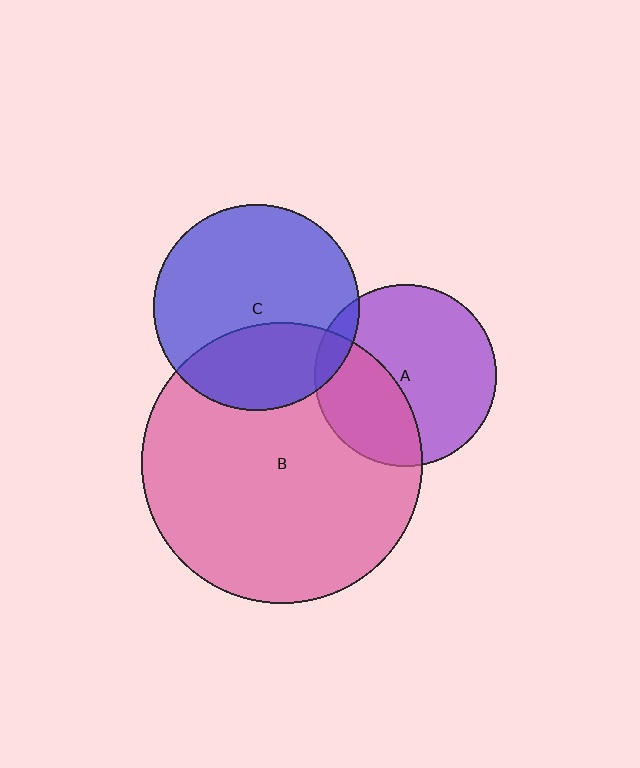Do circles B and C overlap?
Yes.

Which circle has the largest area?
Circle B (pink).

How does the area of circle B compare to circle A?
Approximately 2.4 times.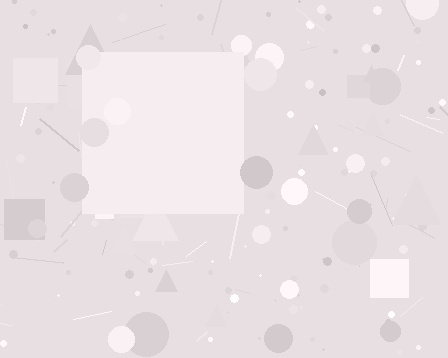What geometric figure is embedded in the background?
A square is embedded in the background.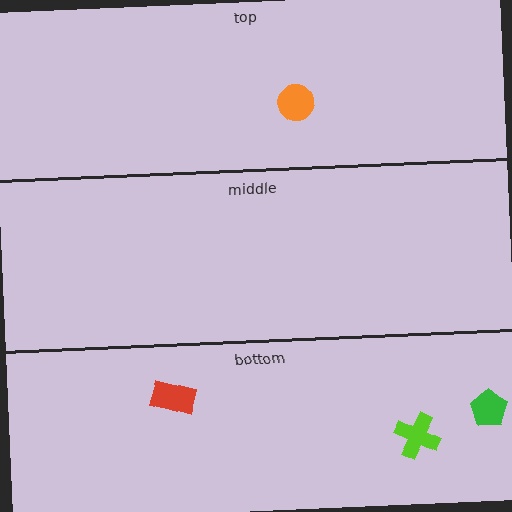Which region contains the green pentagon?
The bottom region.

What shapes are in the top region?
The orange circle.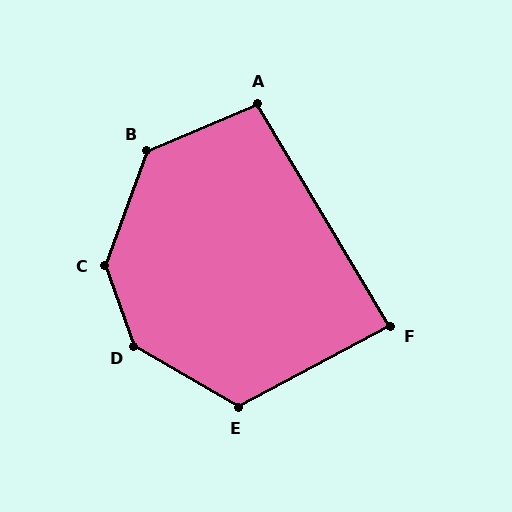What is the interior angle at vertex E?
Approximately 122 degrees (obtuse).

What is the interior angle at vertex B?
Approximately 133 degrees (obtuse).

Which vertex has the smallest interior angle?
F, at approximately 87 degrees.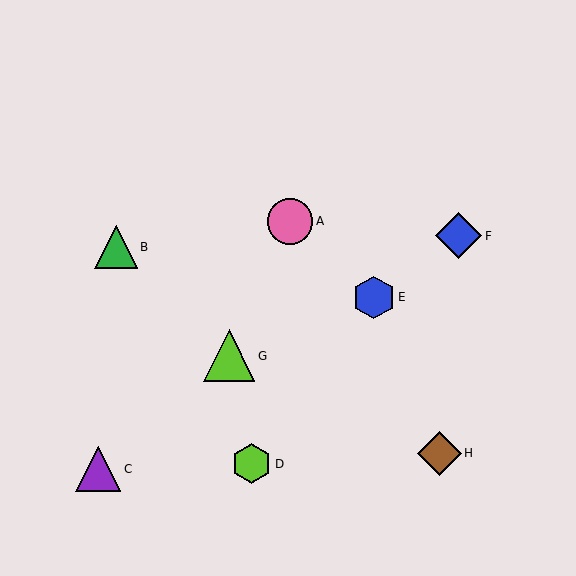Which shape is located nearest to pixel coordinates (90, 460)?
The purple triangle (labeled C) at (98, 469) is nearest to that location.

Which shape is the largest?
The lime triangle (labeled G) is the largest.